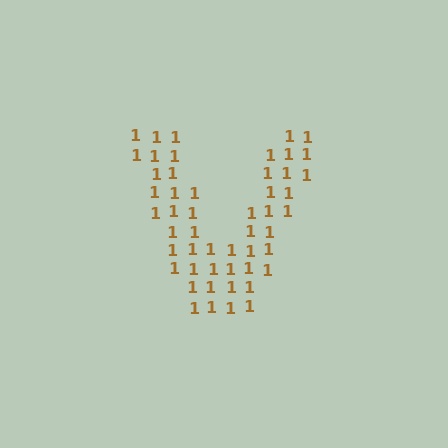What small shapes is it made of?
It is made of small digit 1's.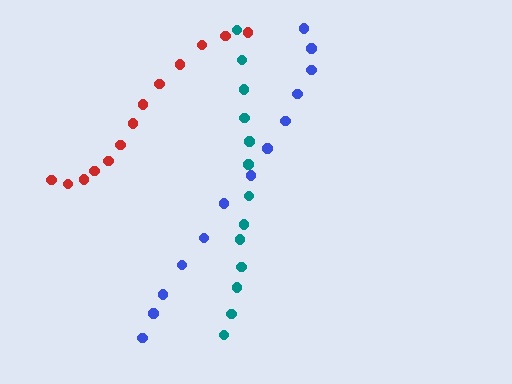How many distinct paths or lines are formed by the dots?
There are 3 distinct paths.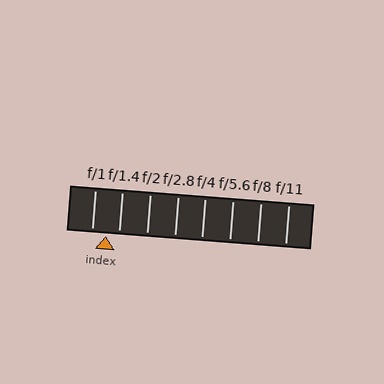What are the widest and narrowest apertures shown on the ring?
The widest aperture shown is f/1 and the narrowest is f/11.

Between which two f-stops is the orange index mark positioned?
The index mark is between f/1 and f/1.4.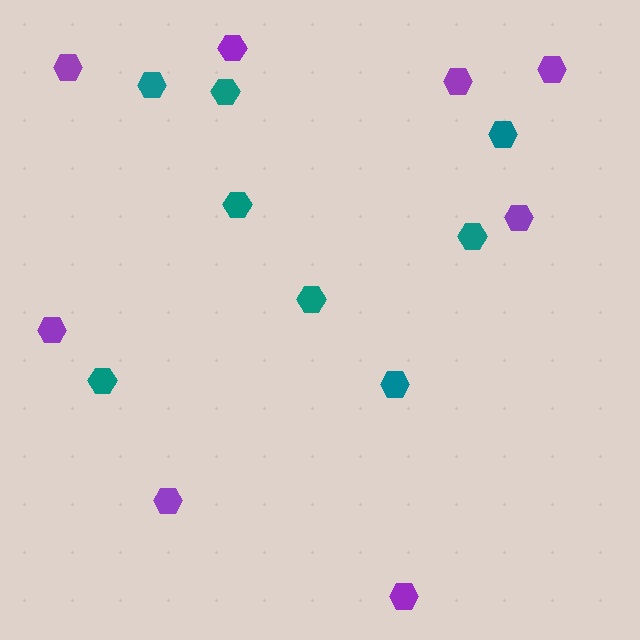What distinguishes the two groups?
There are 2 groups: one group of teal hexagons (8) and one group of purple hexagons (8).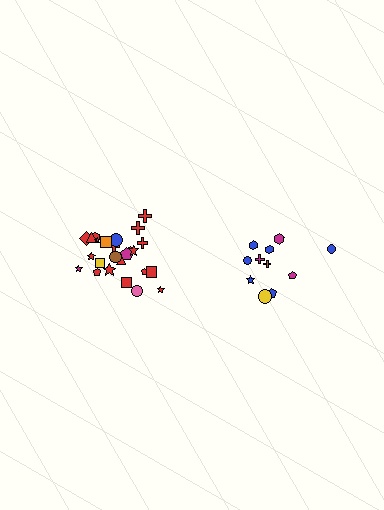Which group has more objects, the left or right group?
The left group.